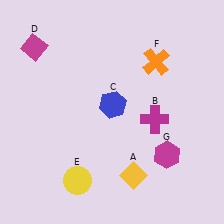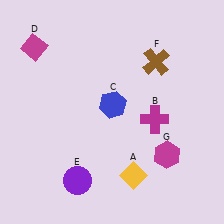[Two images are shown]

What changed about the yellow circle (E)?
In Image 1, E is yellow. In Image 2, it changed to purple.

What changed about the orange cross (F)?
In Image 1, F is orange. In Image 2, it changed to brown.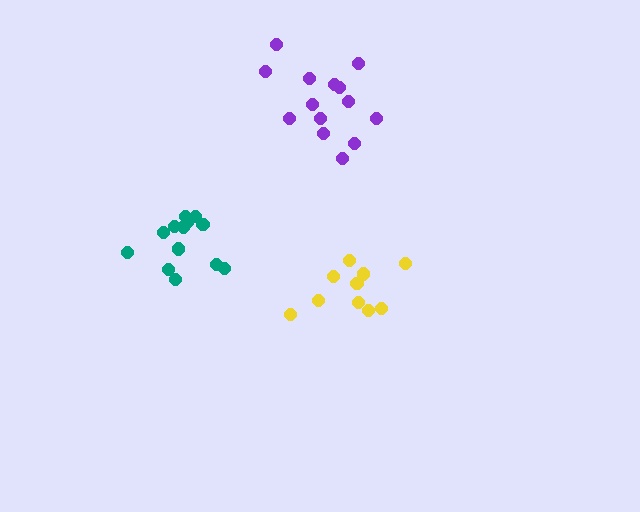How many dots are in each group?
Group 1: 13 dots, Group 2: 14 dots, Group 3: 10 dots (37 total).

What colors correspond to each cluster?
The clusters are colored: teal, purple, yellow.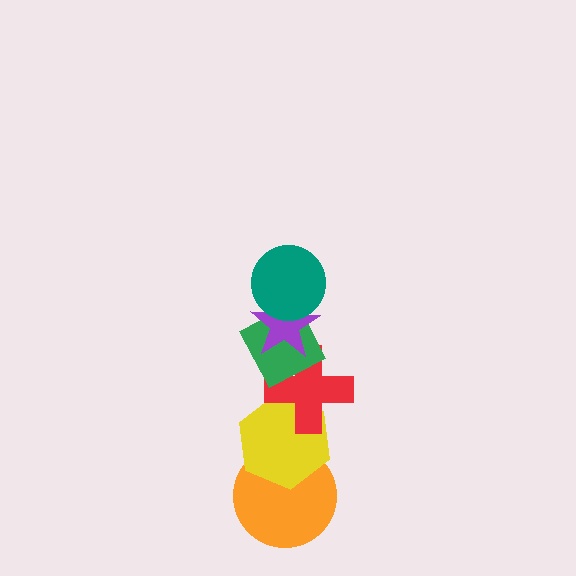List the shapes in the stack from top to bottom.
From top to bottom: the teal circle, the purple star, the green diamond, the red cross, the yellow hexagon, the orange circle.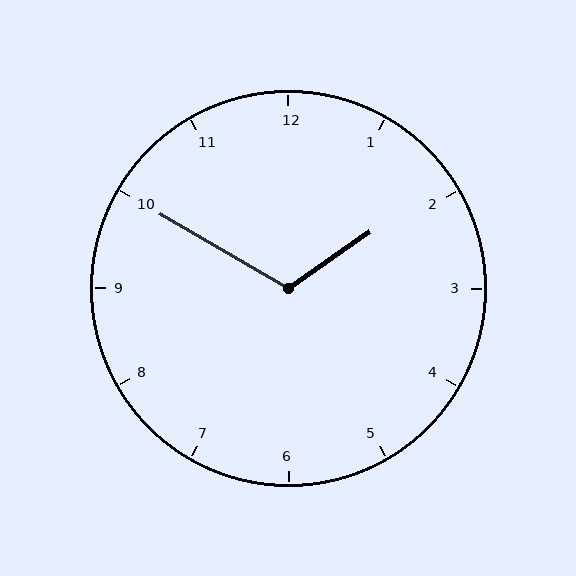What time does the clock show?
1:50.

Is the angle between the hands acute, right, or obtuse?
It is obtuse.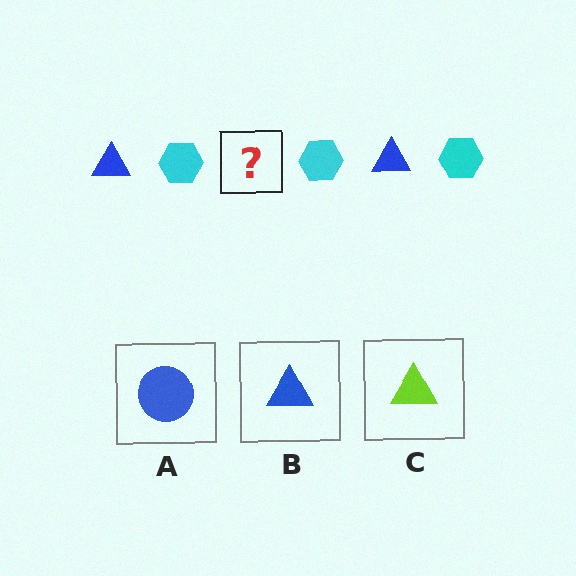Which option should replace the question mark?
Option B.